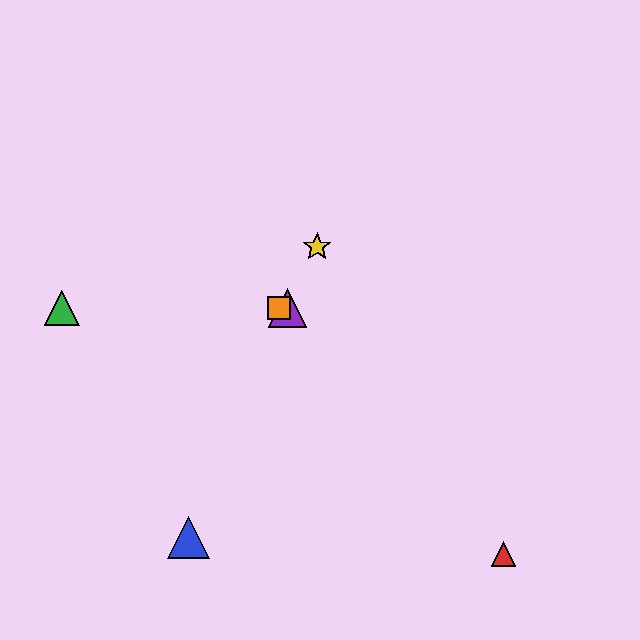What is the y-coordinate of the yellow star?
The yellow star is at y≈247.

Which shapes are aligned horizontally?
The green triangle, the purple triangle, the orange square are aligned horizontally.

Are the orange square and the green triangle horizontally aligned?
Yes, both are at y≈308.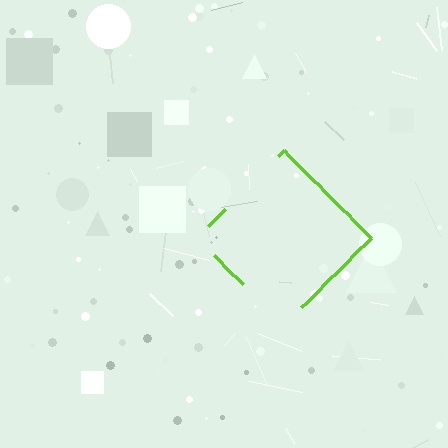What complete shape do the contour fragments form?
The contour fragments form a diamond.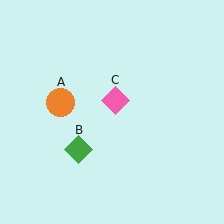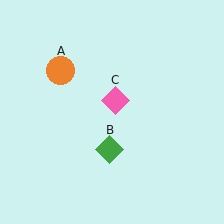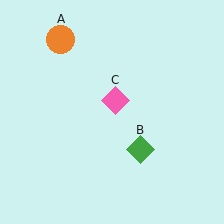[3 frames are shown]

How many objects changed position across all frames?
2 objects changed position: orange circle (object A), green diamond (object B).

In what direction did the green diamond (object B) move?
The green diamond (object B) moved right.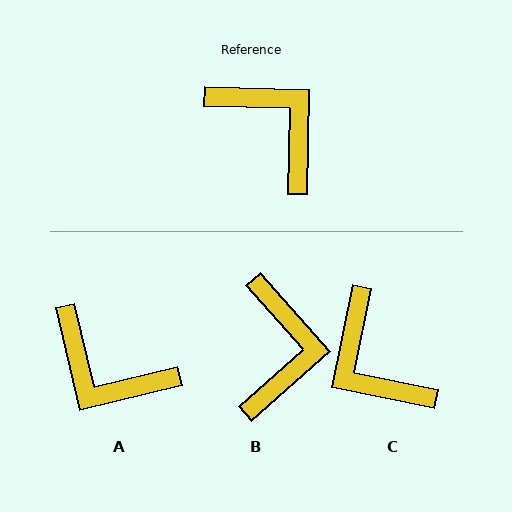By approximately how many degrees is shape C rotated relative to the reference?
Approximately 170 degrees counter-clockwise.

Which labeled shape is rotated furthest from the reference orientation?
C, about 170 degrees away.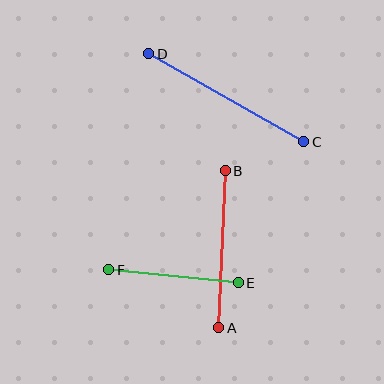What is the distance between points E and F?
The distance is approximately 130 pixels.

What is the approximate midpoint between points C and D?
The midpoint is at approximately (226, 98) pixels.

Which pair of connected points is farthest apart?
Points C and D are farthest apart.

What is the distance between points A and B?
The distance is approximately 157 pixels.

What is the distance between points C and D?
The distance is approximately 178 pixels.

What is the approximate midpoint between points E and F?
The midpoint is at approximately (174, 276) pixels.